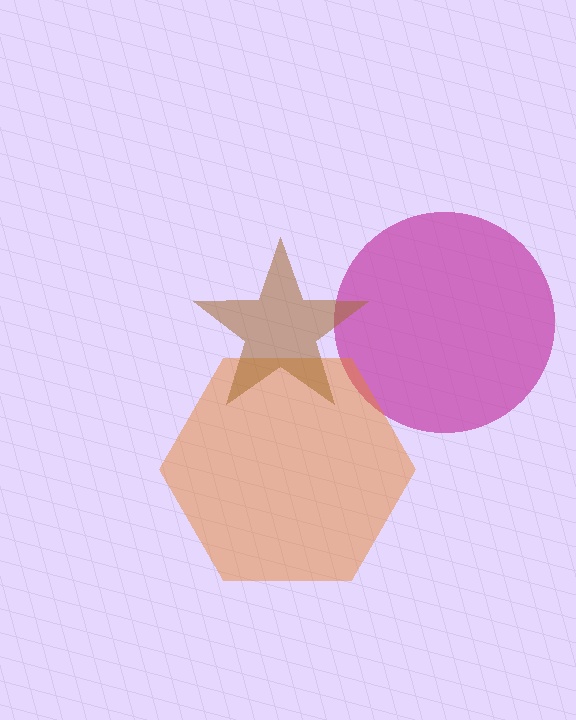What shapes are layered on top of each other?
The layered shapes are: a magenta circle, an orange hexagon, a brown star.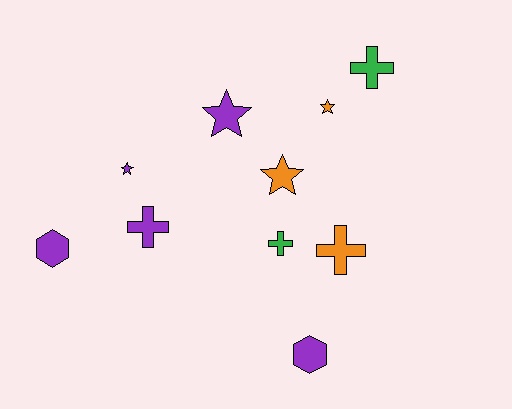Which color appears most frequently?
Purple, with 5 objects.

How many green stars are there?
There are no green stars.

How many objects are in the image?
There are 10 objects.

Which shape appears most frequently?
Star, with 4 objects.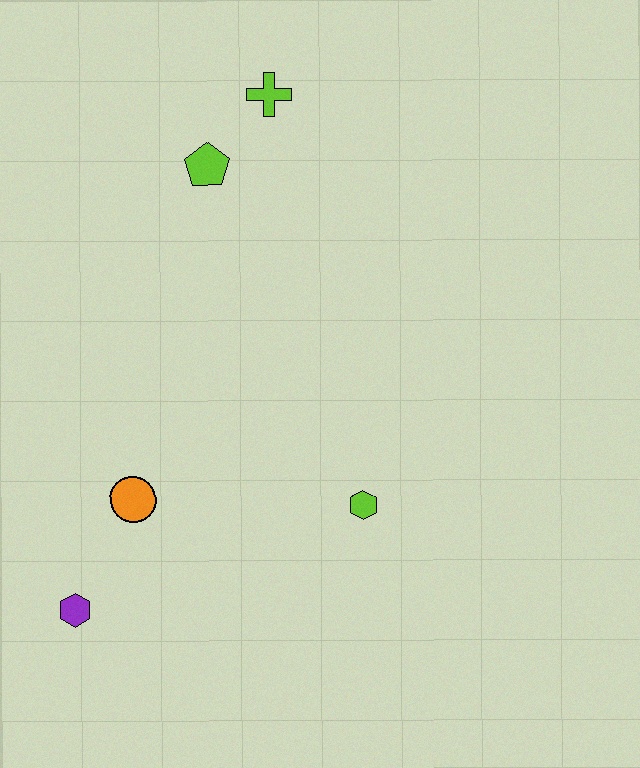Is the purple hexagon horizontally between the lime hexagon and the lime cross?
No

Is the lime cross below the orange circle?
No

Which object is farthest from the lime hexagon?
The lime cross is farthest from the lime hexagon.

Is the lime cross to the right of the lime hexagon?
No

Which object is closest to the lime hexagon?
The orange circle is closest to the lime hexagon.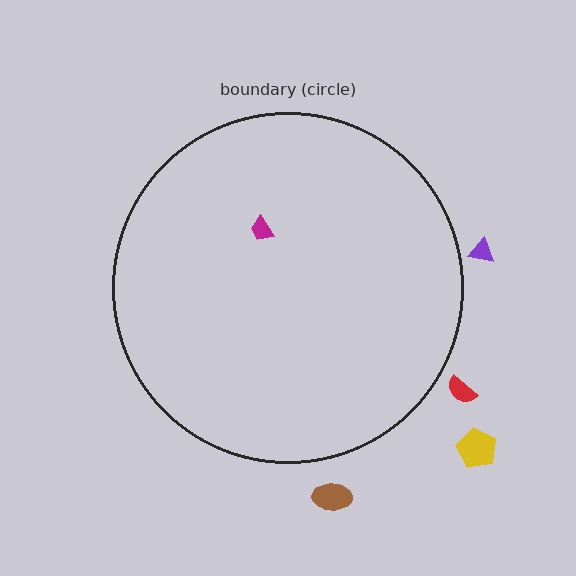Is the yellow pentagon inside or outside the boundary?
Outside.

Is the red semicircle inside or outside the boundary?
Outside.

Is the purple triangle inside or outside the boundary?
Outside.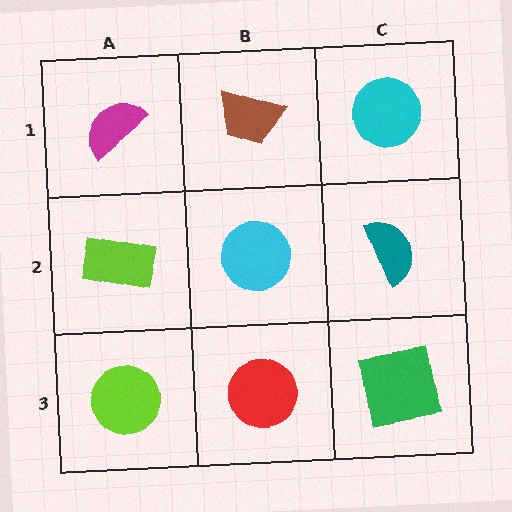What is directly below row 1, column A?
A lime rectangle.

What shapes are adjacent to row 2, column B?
A brown trapezoid (row 1, column B), a red circle (row 3, column B), a lime rectangle (row 2, column A), a teal semicircle (row 2, column C).